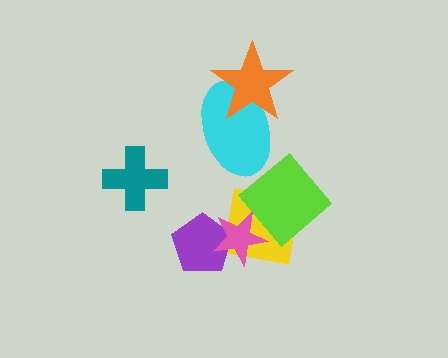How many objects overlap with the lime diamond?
1 object overlaps with the lime diamond.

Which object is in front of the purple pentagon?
The pink star is in front of the purple pentagon.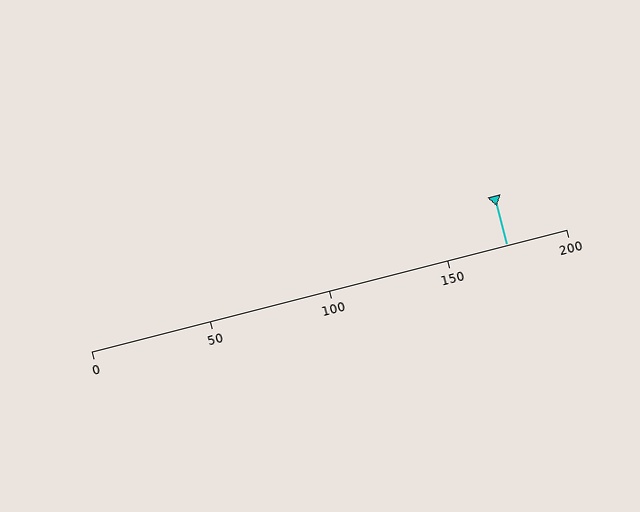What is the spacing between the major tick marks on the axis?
The major ticks are spaced 50 apart.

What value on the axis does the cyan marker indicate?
The marker indicates approximately 175.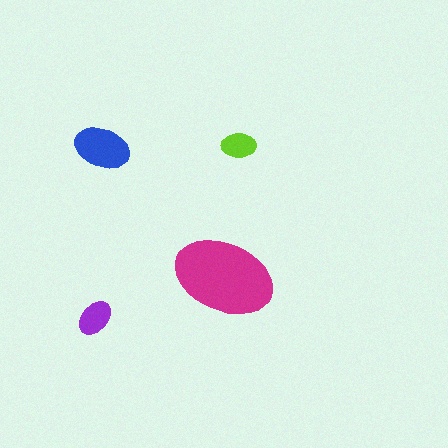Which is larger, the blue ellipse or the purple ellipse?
The blue one.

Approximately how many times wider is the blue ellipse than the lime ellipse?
About 1.5 times wider.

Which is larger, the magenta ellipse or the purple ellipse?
The magenta one.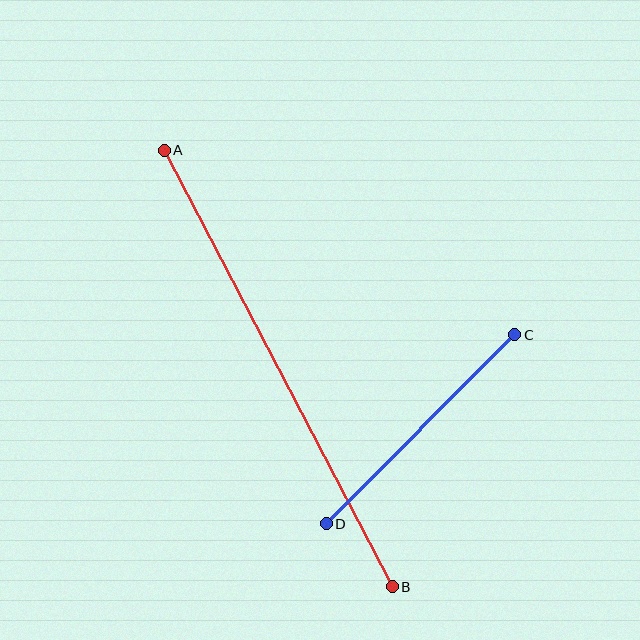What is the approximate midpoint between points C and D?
The midpoint is at approximately (420, 429) pixels.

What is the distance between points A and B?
The distance is approximately 493 pixels.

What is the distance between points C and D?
The distance is approximately 267 pixels.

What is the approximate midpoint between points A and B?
The midpoint is at approximately (278, 368) pixels.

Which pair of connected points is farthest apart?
Points A and B are farthest apart.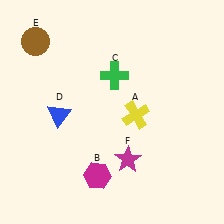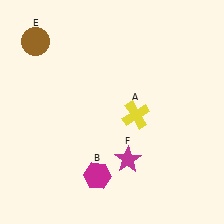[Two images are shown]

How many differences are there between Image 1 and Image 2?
There are 2 differences between the two images.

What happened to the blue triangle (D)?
The blue triangle (D) was removed in Image 2. It was in the bottom-left area of Image 1.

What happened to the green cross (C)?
The green cross (C) was removed in Image 2. It was in the top-right area of Image 1.